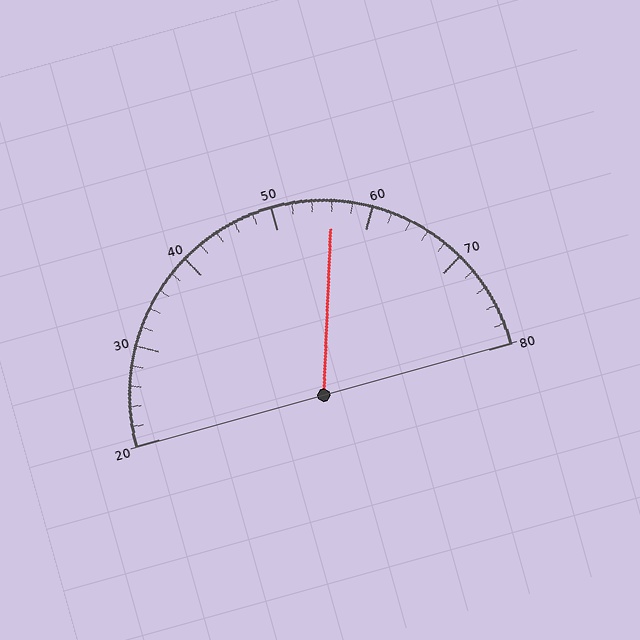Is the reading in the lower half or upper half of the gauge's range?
The reading is in the upper half of the range (20 to 80).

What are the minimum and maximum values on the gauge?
The gauge ranges from 20 to 80.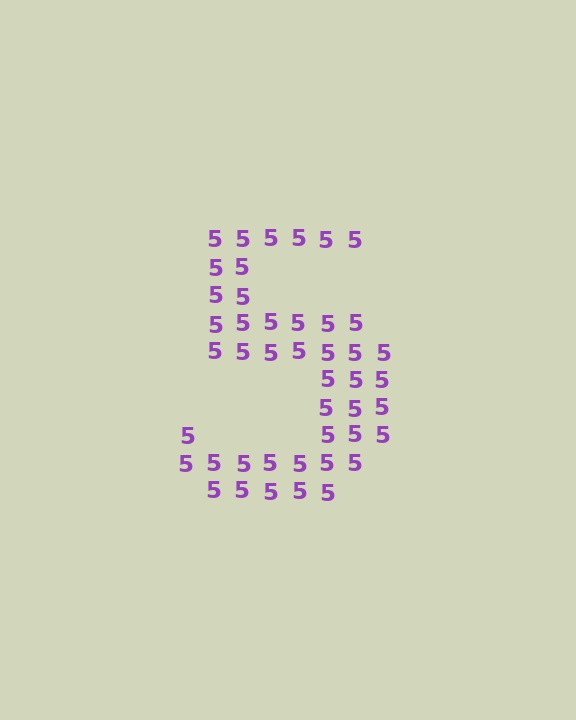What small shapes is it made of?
It is made of small digit 5's.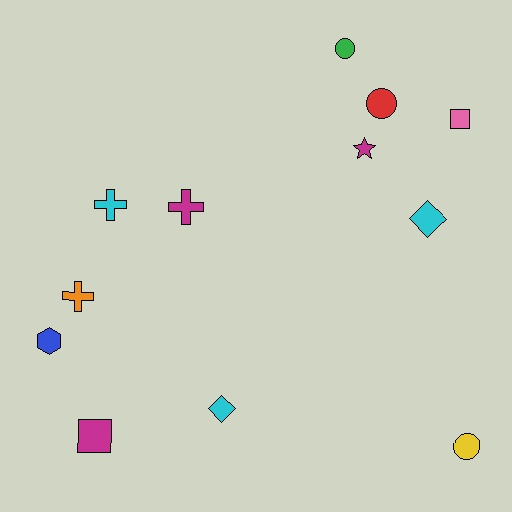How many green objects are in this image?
There is 1 green object.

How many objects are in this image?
There are 12 objects.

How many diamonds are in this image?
There are 2 diamonds.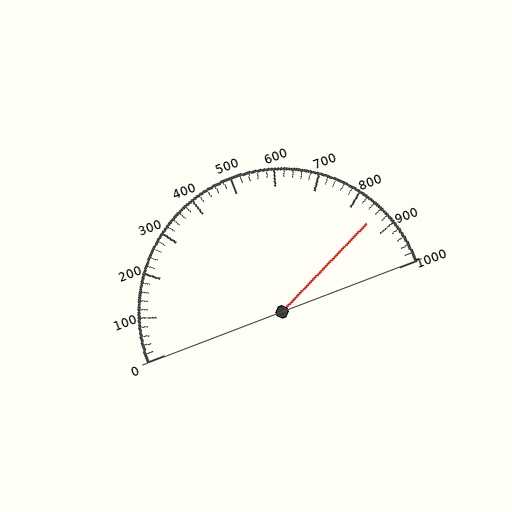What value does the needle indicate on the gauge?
The needle indicates approximately 860.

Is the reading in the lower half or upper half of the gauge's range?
The reading is in the upper half of the range (0 to 1000).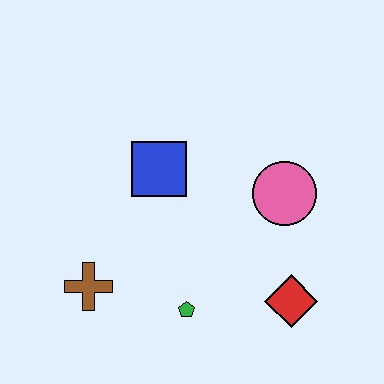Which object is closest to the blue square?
The pink circle is closest to the blue square.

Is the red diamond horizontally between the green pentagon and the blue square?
No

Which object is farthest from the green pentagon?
The pink circle is farthest from the green pentagon.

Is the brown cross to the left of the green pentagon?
Yes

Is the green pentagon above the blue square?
No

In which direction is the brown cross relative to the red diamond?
The brown cross is to the left of the red diamond.